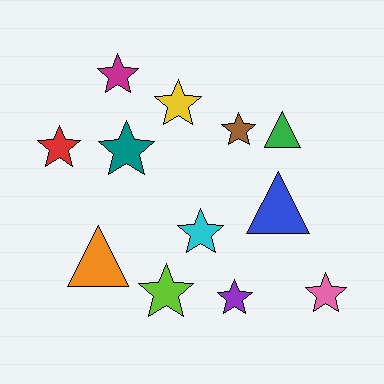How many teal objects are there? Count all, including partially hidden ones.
There is 1 teal object.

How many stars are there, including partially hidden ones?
There are 9 stars.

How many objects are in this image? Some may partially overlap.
There are 12 objects.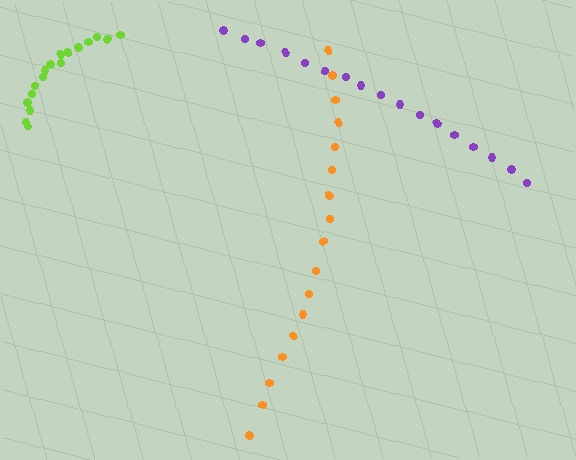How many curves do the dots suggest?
There are 3 distinct paths.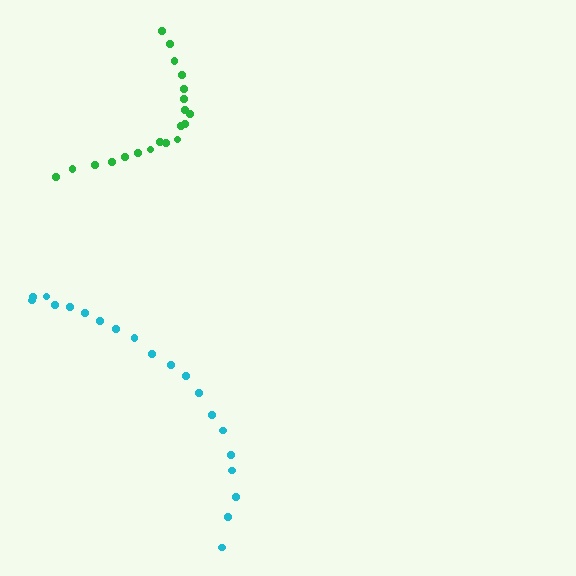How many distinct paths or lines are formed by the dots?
There are 2 distinct paths.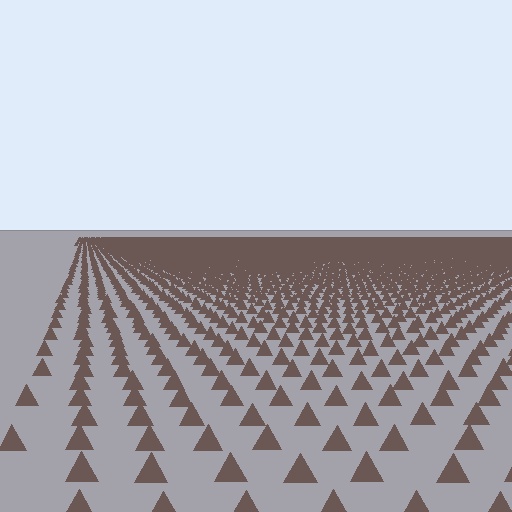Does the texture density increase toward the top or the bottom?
Density increases toward the top.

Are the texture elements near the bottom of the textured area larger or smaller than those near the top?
Larger. Near the bottom, elements are closer to the viewer and appear at a bigger on-screen size.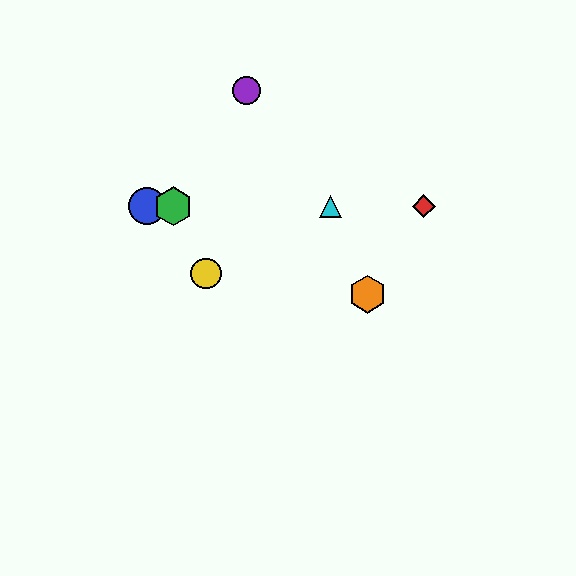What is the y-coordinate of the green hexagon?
The green hexagon is at y≈206.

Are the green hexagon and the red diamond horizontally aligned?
Yes, both are at y≈206.